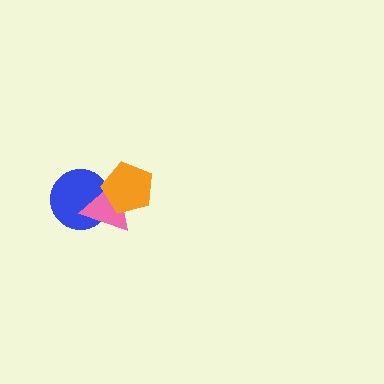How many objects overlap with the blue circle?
2 objects overlap with the blue circle.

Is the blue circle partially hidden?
Yes, it is partially covered by another shape.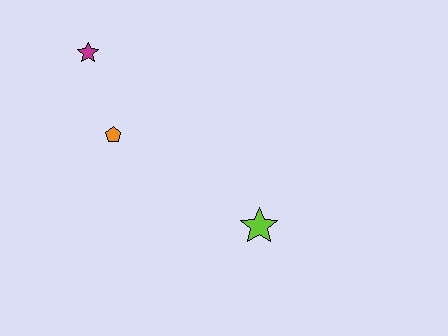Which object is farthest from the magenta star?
The lime star is farthest from the magenta star.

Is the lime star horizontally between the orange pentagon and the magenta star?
No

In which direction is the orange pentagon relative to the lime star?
The orange pentagon is to the left of the lime star.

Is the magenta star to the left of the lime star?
Yes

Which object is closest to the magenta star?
The orange pentagon is closest to the magenta star.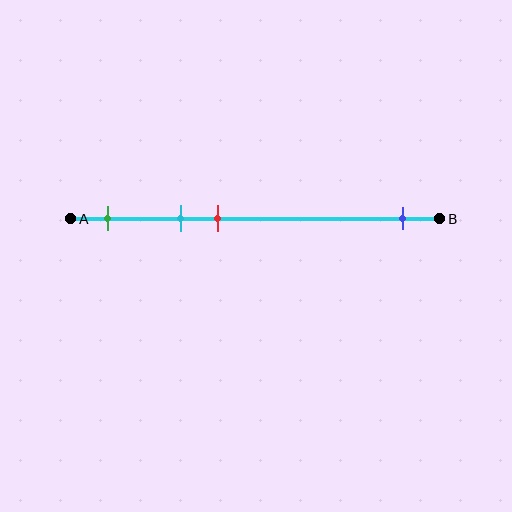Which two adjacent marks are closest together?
The cyan and red marks are the closest adjacent pair.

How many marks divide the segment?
There are 4 marks dividing the segment.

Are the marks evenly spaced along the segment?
No, the marks are not evenly spaced.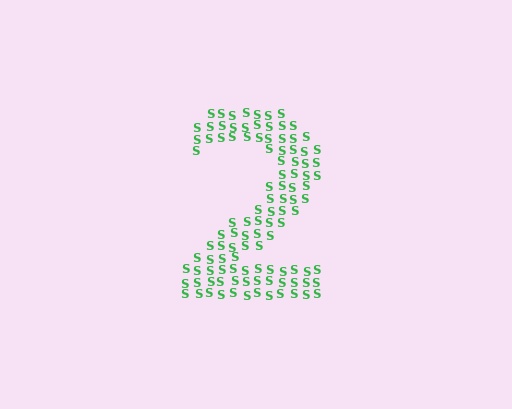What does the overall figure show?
The overall figure shows the digit 2.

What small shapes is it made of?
It is made of small letter S's.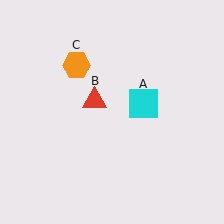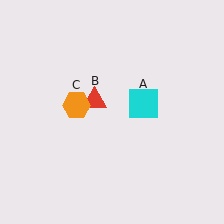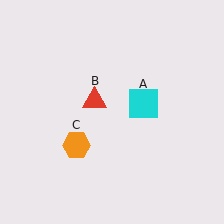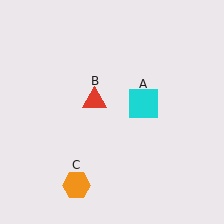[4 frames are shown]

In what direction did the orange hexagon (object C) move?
The orange hexagon (object C) moved down.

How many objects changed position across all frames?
1 object changed position: orange hexagon (object C).